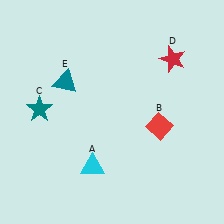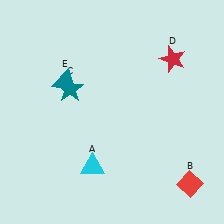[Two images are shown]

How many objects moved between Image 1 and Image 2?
2 objects moved between the two images.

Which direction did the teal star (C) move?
The teal star (C) moved right.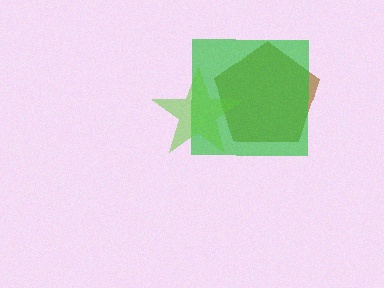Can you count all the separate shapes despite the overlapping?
Yes, there are 3 separate shapes.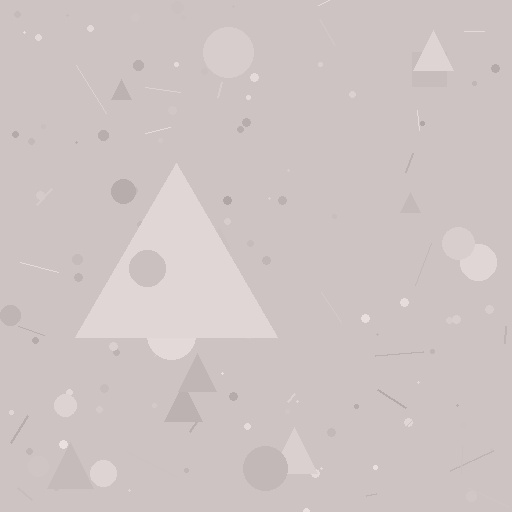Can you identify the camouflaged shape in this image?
The camouflaged shape is a triangle.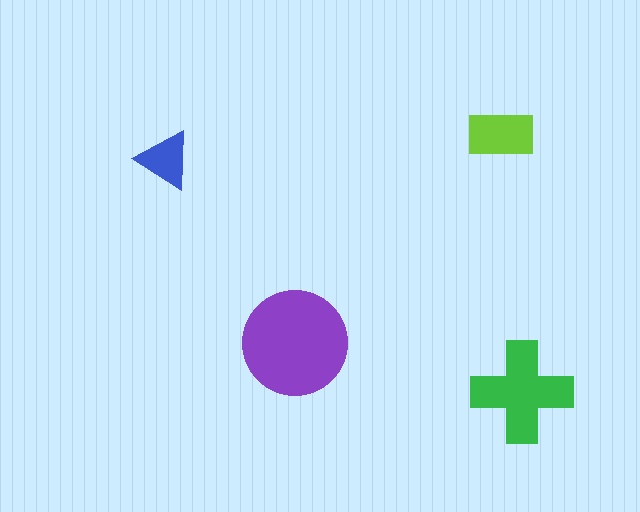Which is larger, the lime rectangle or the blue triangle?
The lime rectangle.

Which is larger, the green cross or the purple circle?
The purple circle.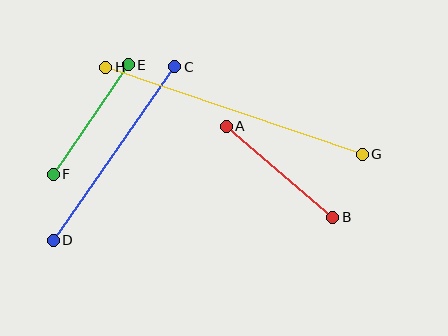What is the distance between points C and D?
The distance is approximately 212 pixels.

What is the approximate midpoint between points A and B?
The midpoint is at approximately (279, 172) pixels.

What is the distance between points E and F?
The distance is approximately 133 pixels.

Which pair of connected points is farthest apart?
Points G and H are farthest apart.